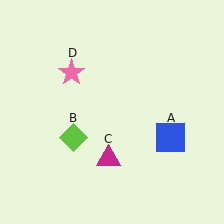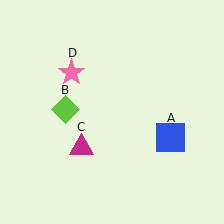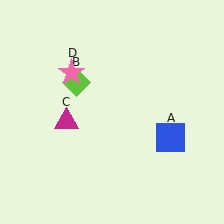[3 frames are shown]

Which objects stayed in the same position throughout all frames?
Blue square (object A) and pink star (object D) remained stationary.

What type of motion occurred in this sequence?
The lime diamond (object B), magenta triangle (object C) rotated clockwise around the center of the scene.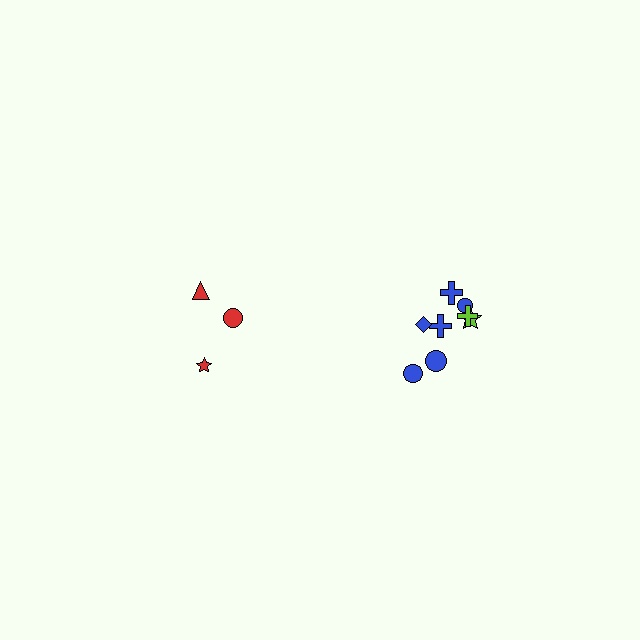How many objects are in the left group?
There are 3 objects.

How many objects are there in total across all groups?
There are 11 objects.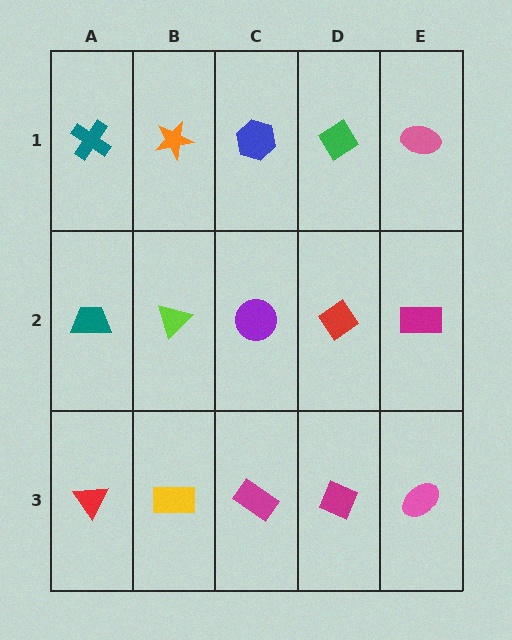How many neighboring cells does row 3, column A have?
2.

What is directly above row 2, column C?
A blue hexagon.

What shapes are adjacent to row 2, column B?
An orange star (row 1, column B), a yellow rectangle (row 3, column B), a teal trapezoid (row 2, column A), a purple circle (row 2, column C).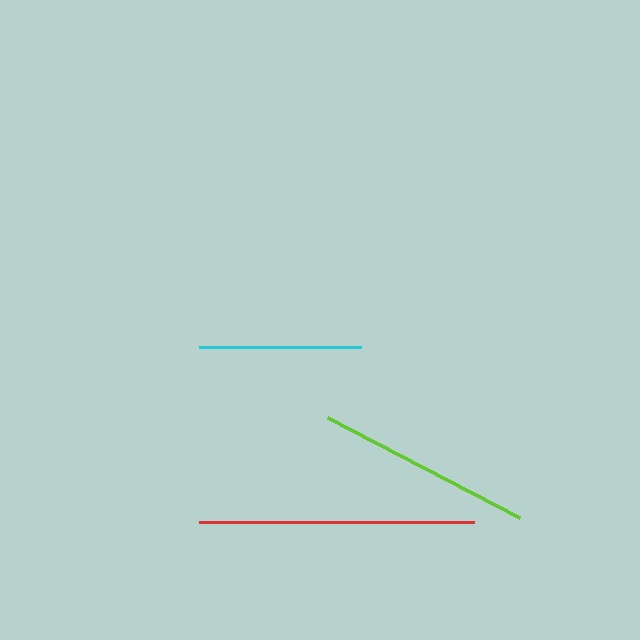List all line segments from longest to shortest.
From longest to shortest: red, lime, cyan.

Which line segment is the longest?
The red line is the longest at approximately 275 pixels.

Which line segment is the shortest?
The cyan line is the shortest at approximately 161 pixels.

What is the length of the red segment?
The red segment is approximately 275 pixels long.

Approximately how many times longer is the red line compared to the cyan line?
The red line is approximately 1.7 times the length of the cyan line.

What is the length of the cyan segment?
The cyan segment is approximately 161 pixels long.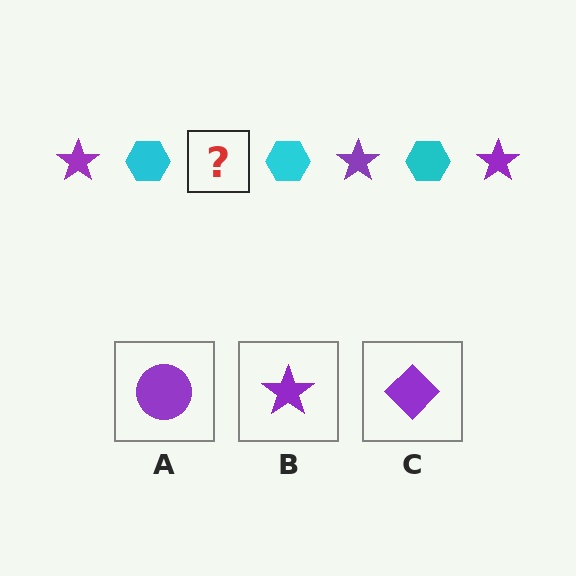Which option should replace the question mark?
Option B.